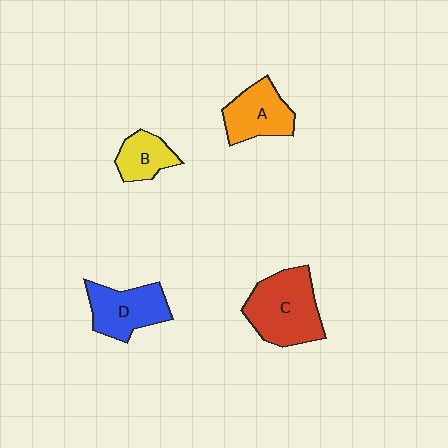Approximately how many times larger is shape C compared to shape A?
Approximately 1.5 times.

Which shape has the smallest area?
Shape B (yellow).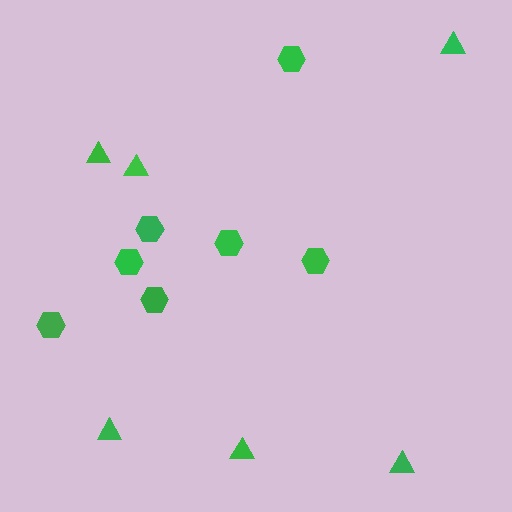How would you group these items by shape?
There are 2 groups: one group of triangles (6) and one group of hexagons (7).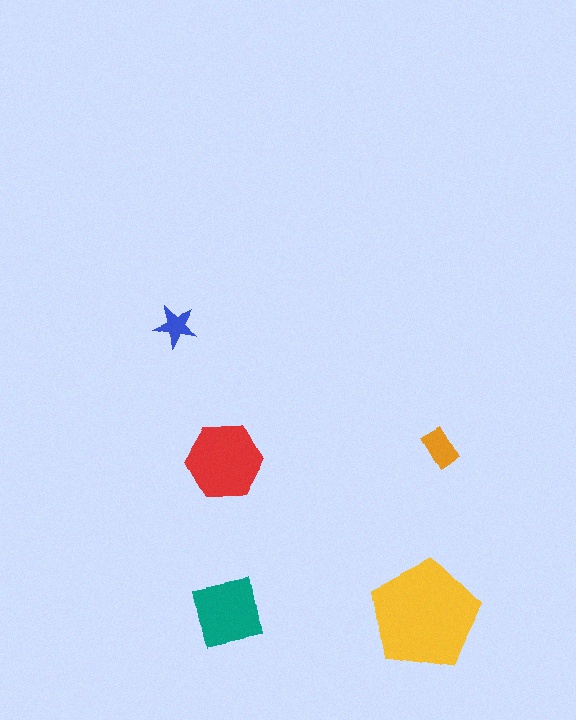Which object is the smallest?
The blue star.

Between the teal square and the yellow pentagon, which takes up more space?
The yellow pentagon.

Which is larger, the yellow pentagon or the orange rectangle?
The yellow pentagon.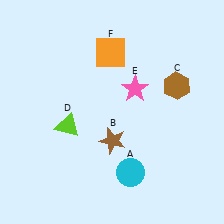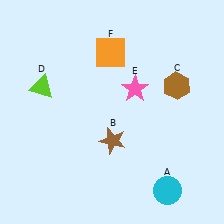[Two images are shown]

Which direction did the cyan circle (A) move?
The cyan circle (A) moved right.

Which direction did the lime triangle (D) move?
The lime triangle (D) moved up.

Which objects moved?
The objects that moved are: the cyan circle (A), the lime triangle (D).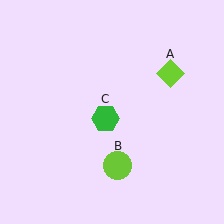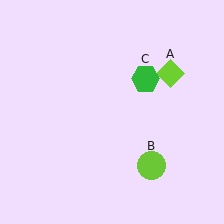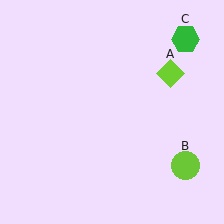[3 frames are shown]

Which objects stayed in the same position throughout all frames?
Lime diamond (object A) remained stationary.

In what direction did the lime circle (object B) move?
The lime circle (object B) moved right.